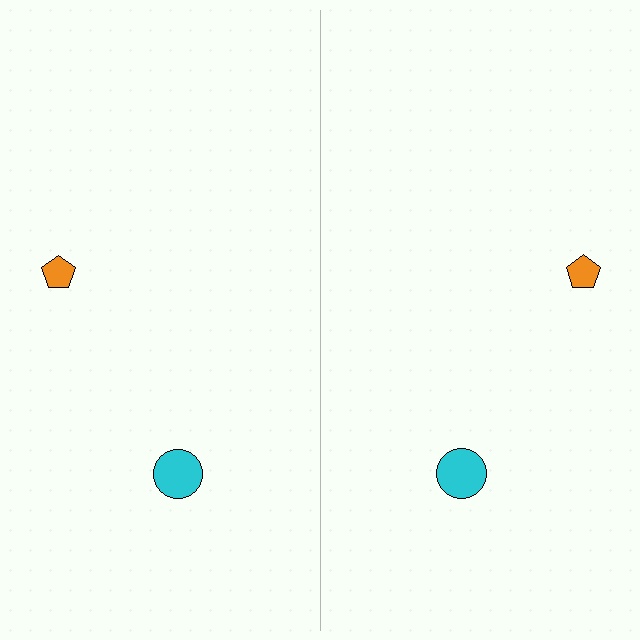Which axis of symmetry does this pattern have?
The pattern has a vertical axis of symmetry running through the center of the image.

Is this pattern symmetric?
Yes, this pattern has bilateral (reflection) symmetry.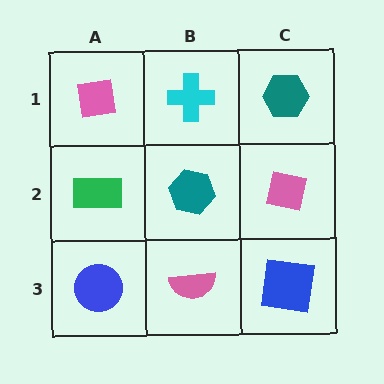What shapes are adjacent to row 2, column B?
A cyan cross (row 1, column B), a pink semicircle (row 3, column B), a green rectangle (row 2, column A), a pink square (row 2, column C).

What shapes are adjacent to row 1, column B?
A teal hexagon (row 2, column B), a pink square (row 1, column A), a teal hexagon (row 1, column C).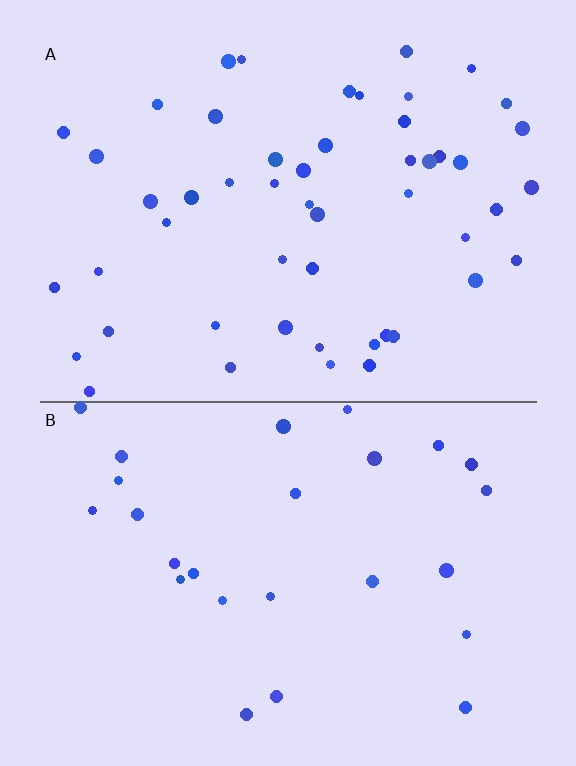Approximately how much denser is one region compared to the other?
Approximately 1.9× — region A over region B.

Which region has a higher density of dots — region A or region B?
A (the top).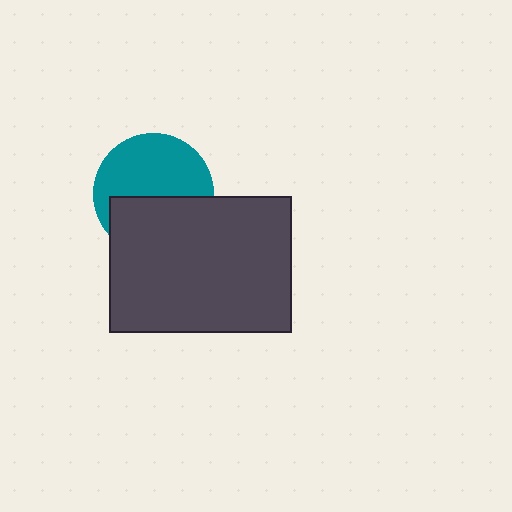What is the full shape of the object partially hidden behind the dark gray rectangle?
The partially hidden object is a teal circle.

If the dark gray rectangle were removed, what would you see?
You would see the complete teal circle.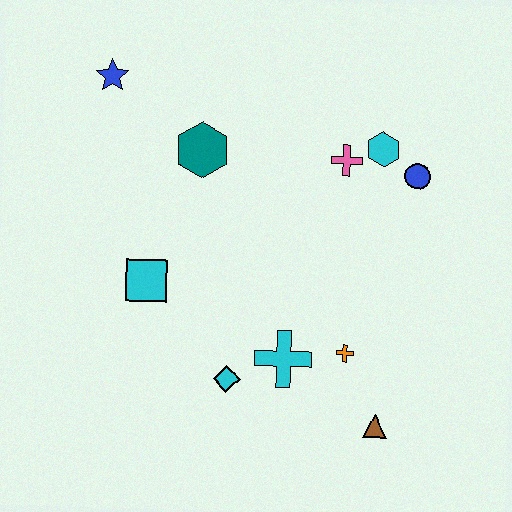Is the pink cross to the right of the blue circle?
No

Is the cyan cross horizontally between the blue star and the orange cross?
Yes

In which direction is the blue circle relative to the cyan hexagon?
The blue circle is to the right of the cyan hexagon.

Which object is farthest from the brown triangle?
The blue star is farthest from the brown triangle.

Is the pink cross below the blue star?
Yes